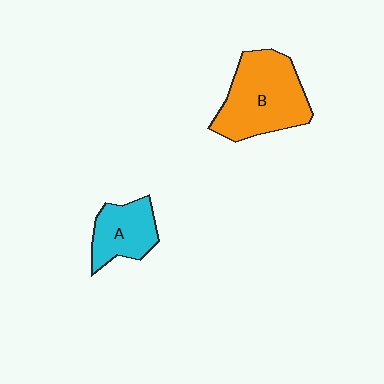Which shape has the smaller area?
Shape A (cyan).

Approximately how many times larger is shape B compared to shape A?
Approximately 1.8 times.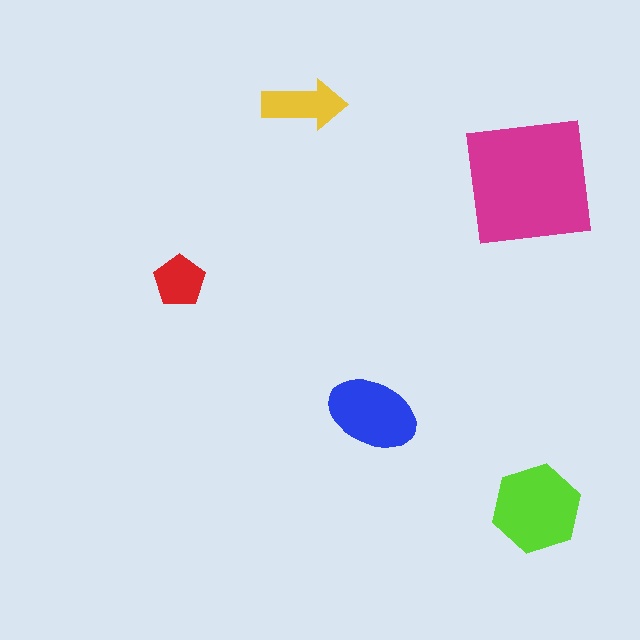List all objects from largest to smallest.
The magenta square, the lime hexagon, the blue ellipse, the yellow arrow, the red pentagon.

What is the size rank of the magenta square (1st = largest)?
1st.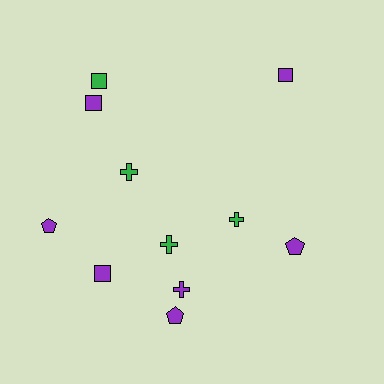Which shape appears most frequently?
Square, with 4 objects.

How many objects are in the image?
There are 11 objects.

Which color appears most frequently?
Purple, with 7 objects.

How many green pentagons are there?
There are no green pentagons.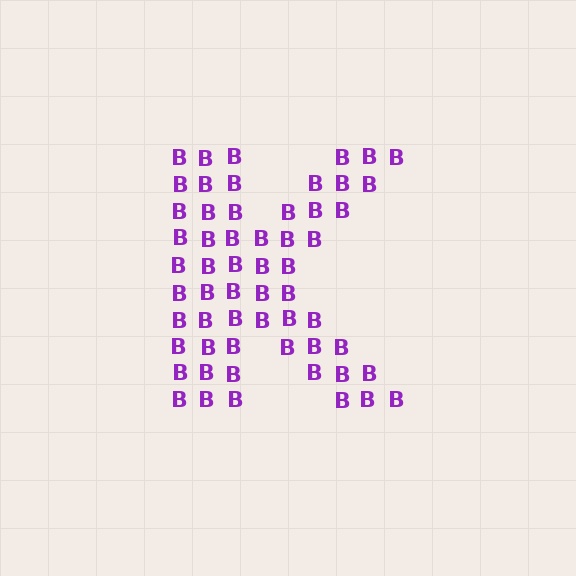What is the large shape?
The large shape is the letter K.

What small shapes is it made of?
It is made of small letter B's.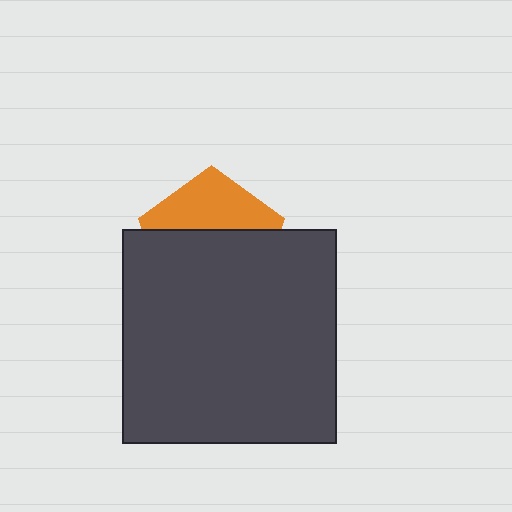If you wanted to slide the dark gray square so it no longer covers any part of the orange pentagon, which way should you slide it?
Slide it down — that is the most direct way to separate the two shapes.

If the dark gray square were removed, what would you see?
You would see the complete orange pentagon.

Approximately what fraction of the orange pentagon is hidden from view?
Roughly 61% of the orange pentagon is hidden behind the dark gray square.